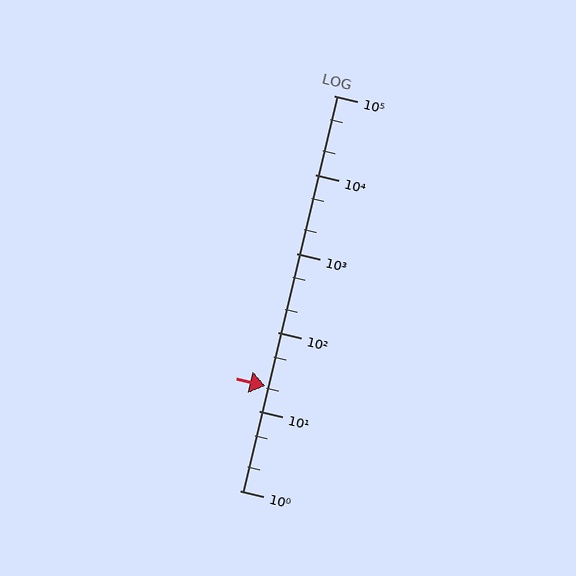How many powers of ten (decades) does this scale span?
The scale spans 5 decades, from 1 to 100000.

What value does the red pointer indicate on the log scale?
The pointer indicates approximately 21.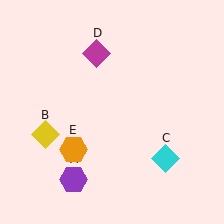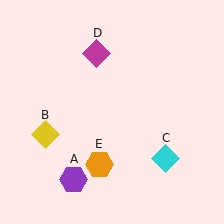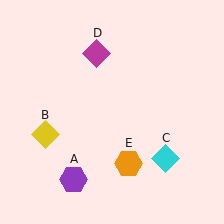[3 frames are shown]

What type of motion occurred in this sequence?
The orange hexagon (object E) rotated counterclockwise around the center of the scene.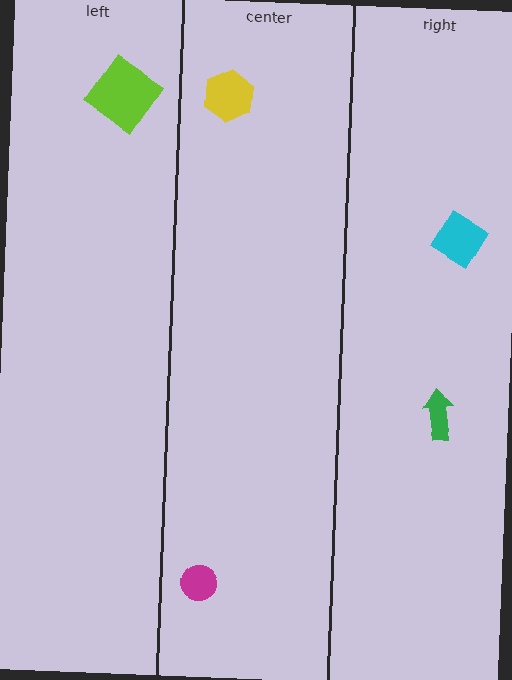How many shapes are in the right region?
2.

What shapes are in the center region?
The yellow hexagon, the magenta circle.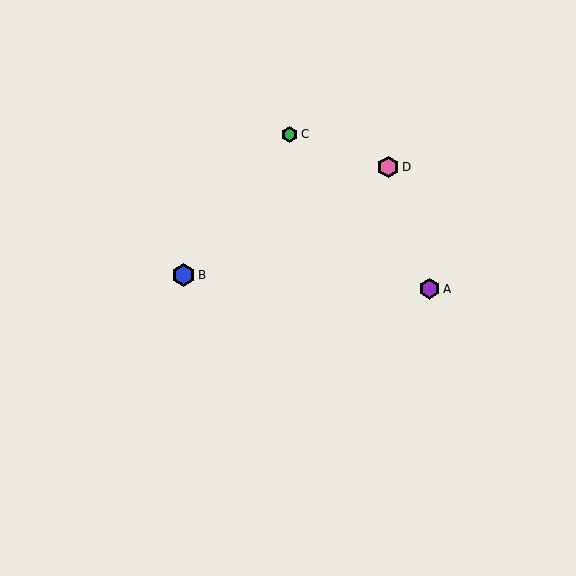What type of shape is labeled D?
Shape D is a pink hexagon.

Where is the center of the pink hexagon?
The center of the pink hexagon is at (388, 167).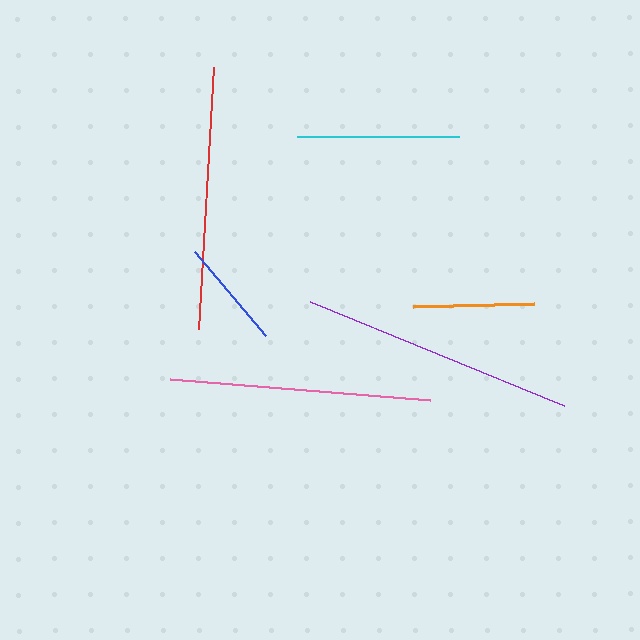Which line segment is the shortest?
The blue line is the shortest at approximately 109 pixels.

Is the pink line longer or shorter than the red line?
The red line is longer than the pink line.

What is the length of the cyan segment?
The cyan segment is approximately 162 pixels long.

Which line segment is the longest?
The purple line is the longest at approximately 274 pixels.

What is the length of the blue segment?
The blue segment is approximately 109 pixels long.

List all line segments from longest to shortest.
From longest to shortest: purple, red, pink, cyan, orange, blue.